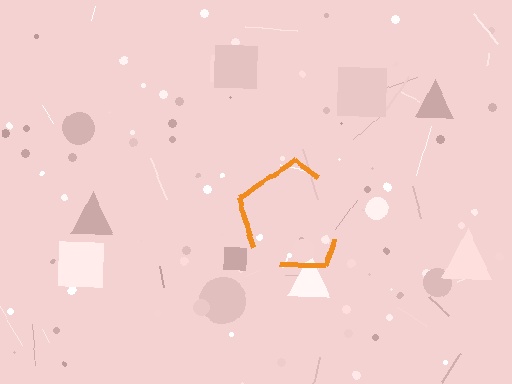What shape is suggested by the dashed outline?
The dashed outline suggests a pentagon.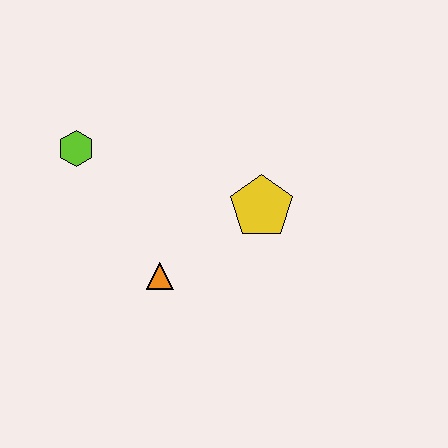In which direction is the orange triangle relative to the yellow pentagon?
The orange triangle is to the left of the yellow pentagon.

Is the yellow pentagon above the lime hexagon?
No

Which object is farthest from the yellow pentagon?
The lime hexagon is farthest from the yellow pentagon.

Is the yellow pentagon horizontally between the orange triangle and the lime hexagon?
No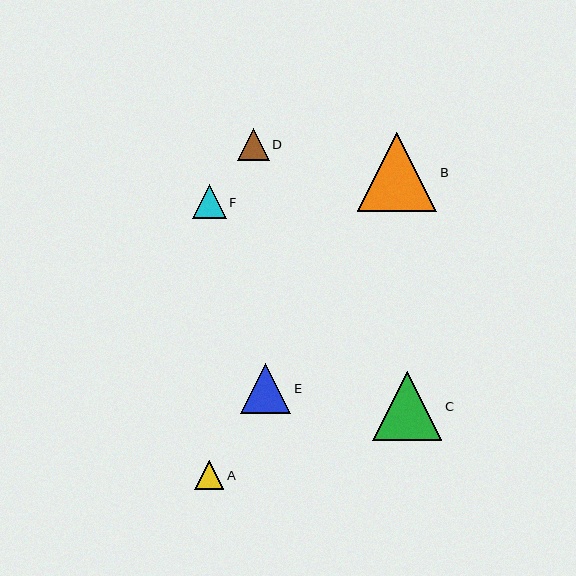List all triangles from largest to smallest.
From largest to smallest: B, C, E, F, D, A.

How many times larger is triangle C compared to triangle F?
Triangle C is approximately 2.0 times the size of triangle F.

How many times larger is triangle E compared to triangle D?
Triangle E is approximately 1.6 times the size of triangle D.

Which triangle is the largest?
Triangle B is the largest with a size of approximately 79 pixels.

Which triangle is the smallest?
Triangle A is the smallest with a size of approximately 29 pixels.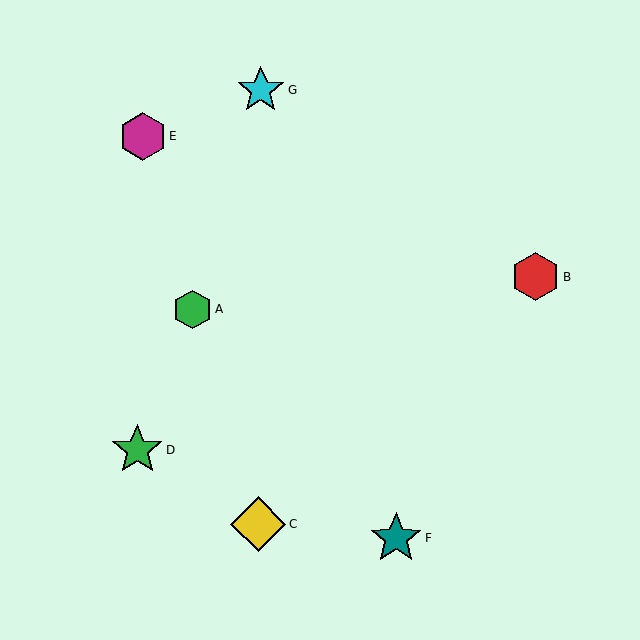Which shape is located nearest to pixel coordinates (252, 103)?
The cyan star (labeled G) at (261, 90) is nearest to that location.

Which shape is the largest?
The yellow diamond (labeled C) is the largest.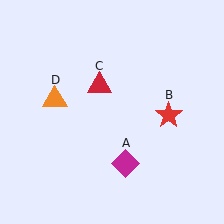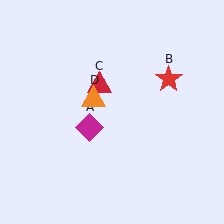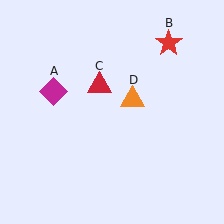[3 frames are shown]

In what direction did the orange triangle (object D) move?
The orange triangle (object D) moved right.